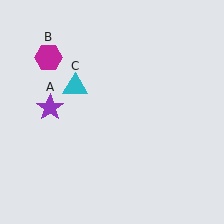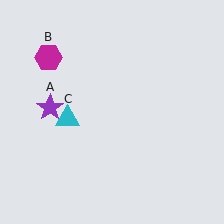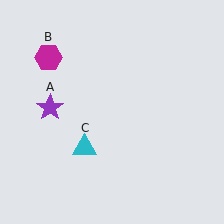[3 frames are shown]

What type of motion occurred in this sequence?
The cyan triangle (object C) rotated counterclockwise around the center of the scene.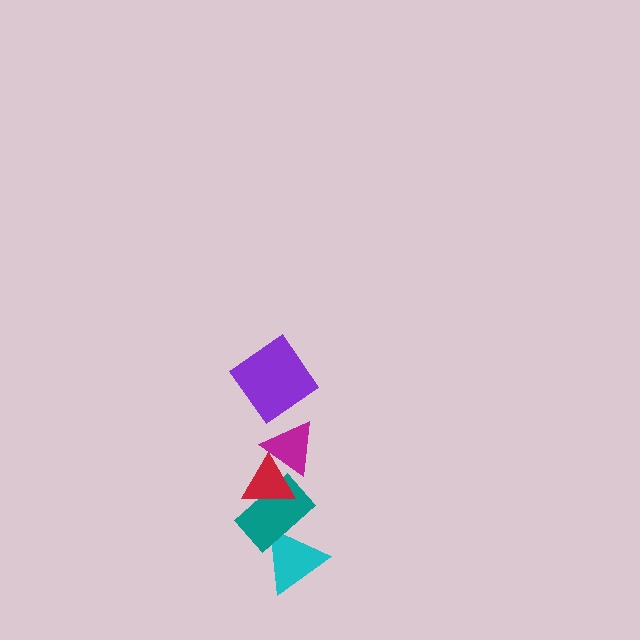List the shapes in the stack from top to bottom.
From top to bottom: the purple diamond, the magenta triangle, the red triangle, the teal rectangle, the cyan triangle.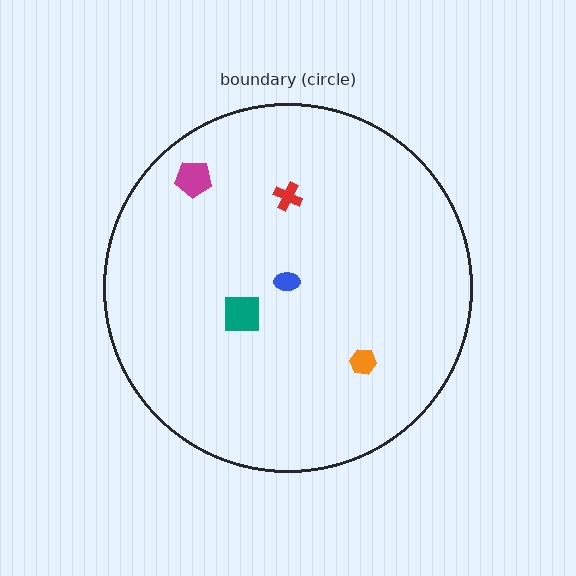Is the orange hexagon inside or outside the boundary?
Inside.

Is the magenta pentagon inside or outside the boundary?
Inside.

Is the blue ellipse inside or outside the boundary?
Inside.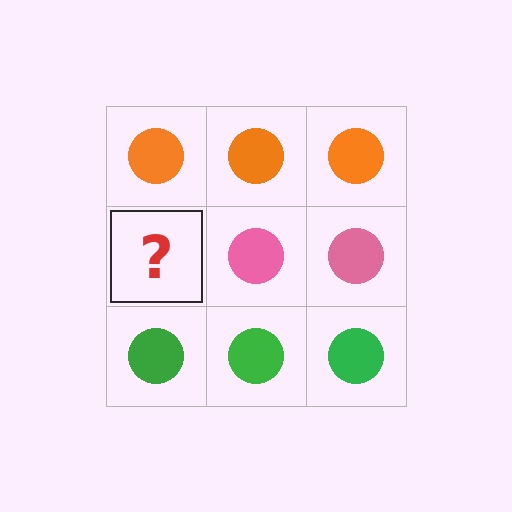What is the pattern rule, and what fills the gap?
The rule is that each row has a consistent color. The gap should be filled with a pink circle.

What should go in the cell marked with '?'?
The missing cell should contain a pink circle.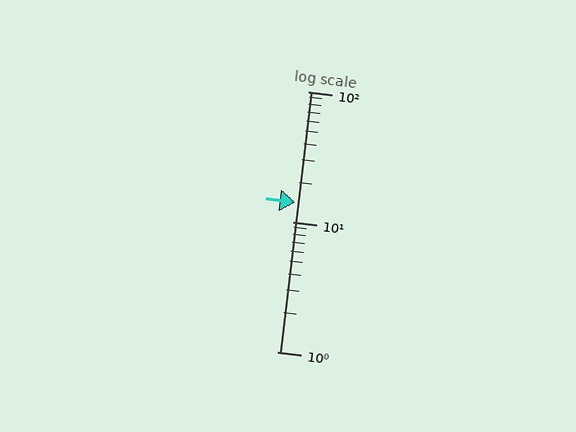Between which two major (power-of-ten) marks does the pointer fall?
The pointer is between 10 and 100.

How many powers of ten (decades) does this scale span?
The scale spans 2 decades, from 1 to 100.